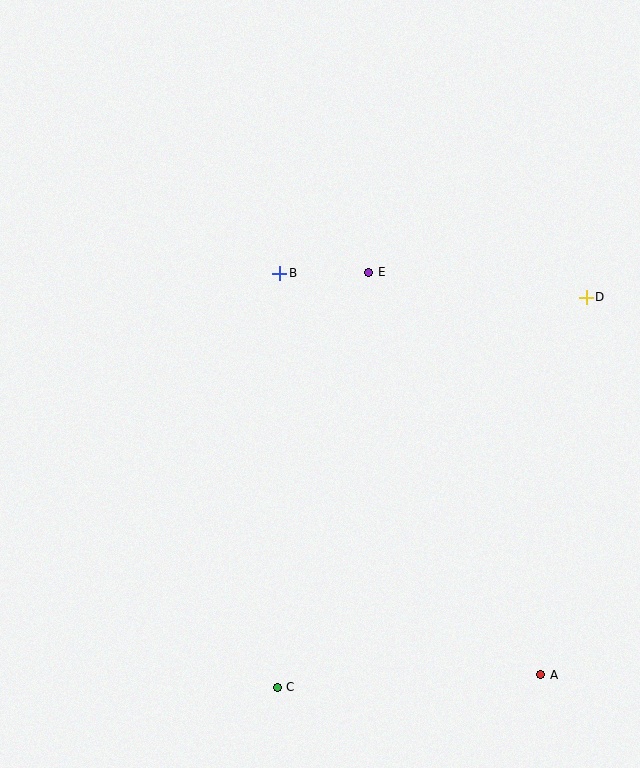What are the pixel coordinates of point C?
Point C is at (277, 687).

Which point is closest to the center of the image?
Point B at (280, 273) is closest to the center.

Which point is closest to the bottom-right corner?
Point A is closest to the bottom-right corner.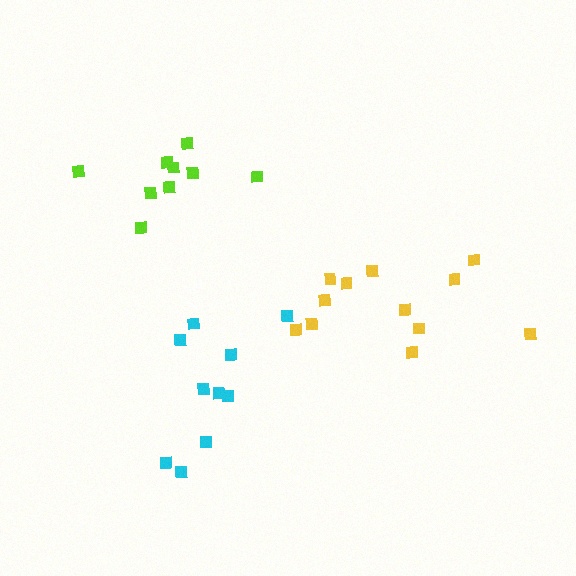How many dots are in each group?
Group 1: 9 dots, Group 2: 10 dots, Group 3: 12 dots (31 total).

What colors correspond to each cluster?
The clusters are colored: lime, cyan, yellow.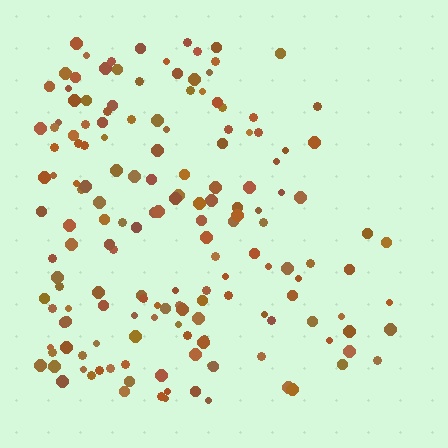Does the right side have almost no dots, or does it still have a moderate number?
Still a moderate number, just noticeably fewer than the left.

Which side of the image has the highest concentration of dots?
The left.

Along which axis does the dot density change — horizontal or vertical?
Horizontal.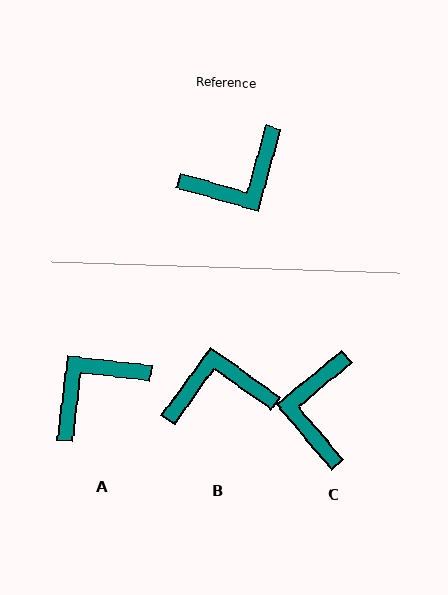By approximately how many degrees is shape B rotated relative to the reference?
Approximately 160 degrees counter-clockwise.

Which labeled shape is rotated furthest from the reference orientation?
A, about 171 degrees away.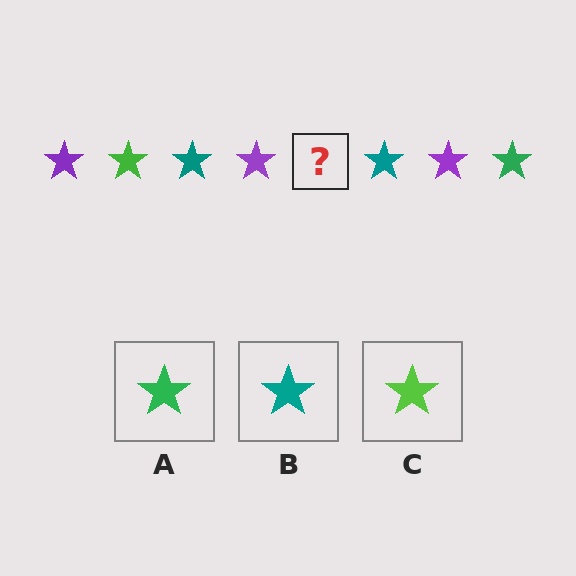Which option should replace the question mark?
Option A.